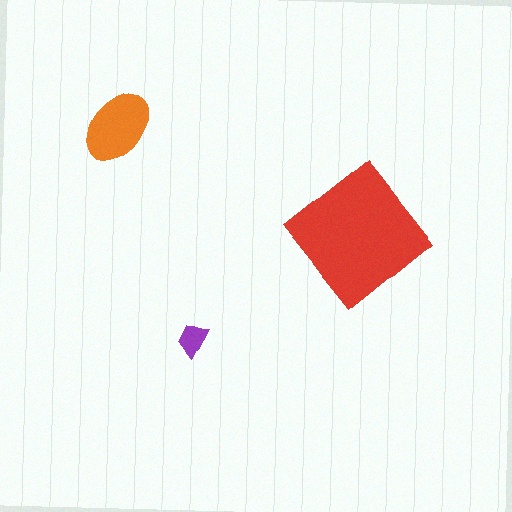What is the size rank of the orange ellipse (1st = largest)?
2nd.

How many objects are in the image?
There are 3 objects in the image.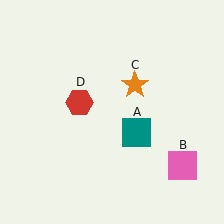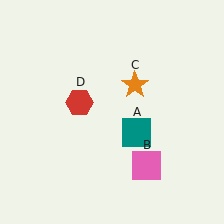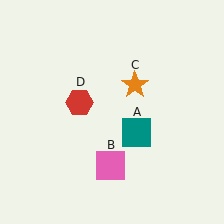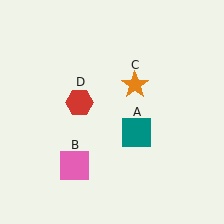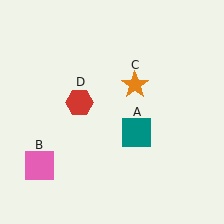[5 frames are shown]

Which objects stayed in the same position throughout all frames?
Teal square (object A) and orange star (object C) and red hexagon (object D) remained stationary.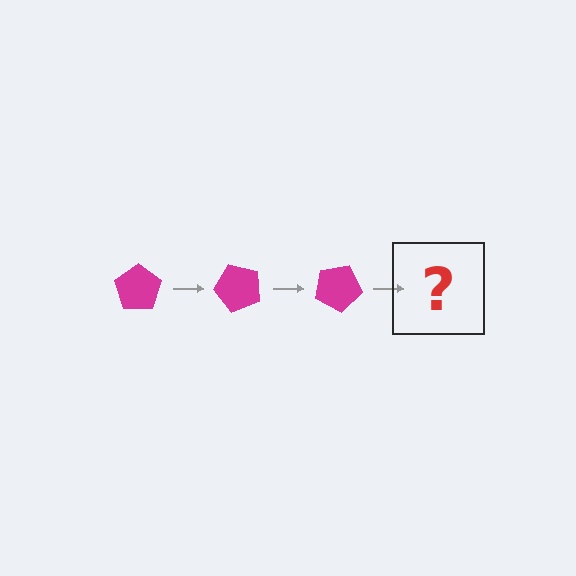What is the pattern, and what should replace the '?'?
The pattern is that the pentagon rotates 50 degrees each step. The '?' should be a magenta pentagon rotated 150 degrees.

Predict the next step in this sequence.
The next step is a magenta pentagon rotated 150 degrees.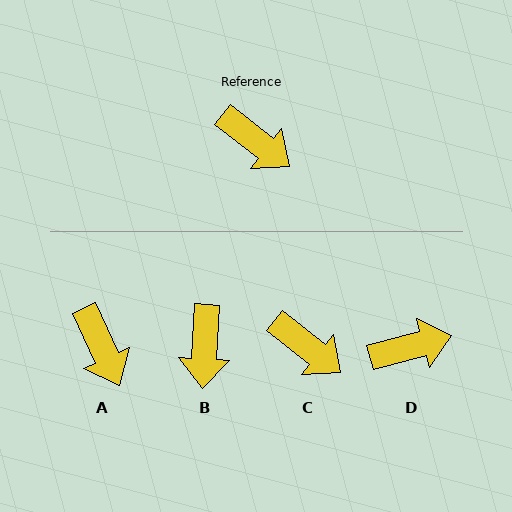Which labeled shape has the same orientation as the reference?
C.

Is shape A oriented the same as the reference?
No, it is off by about 27 degrees.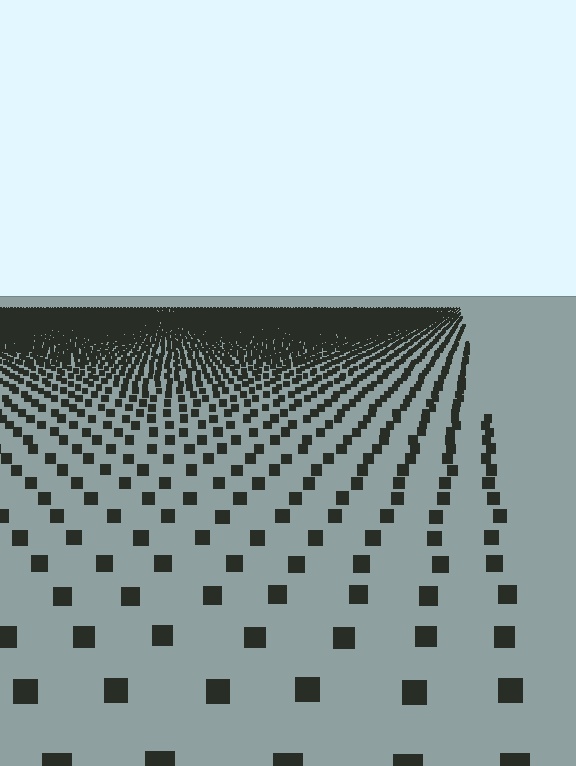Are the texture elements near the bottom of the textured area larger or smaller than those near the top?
Larger. Near the bottom, elements are closer to the viewer and appear at a bigger on-screen size.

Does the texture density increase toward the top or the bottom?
Density increases toward the top.